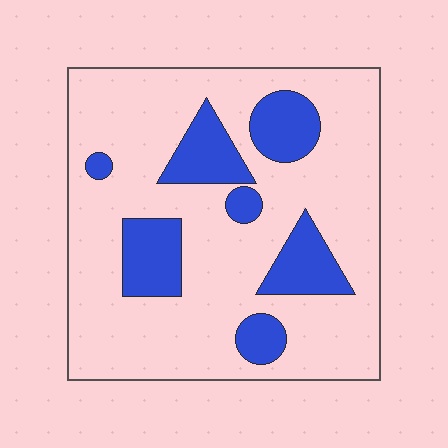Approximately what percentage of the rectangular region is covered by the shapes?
Approximately 20%.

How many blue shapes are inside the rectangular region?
7.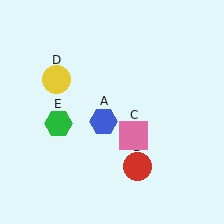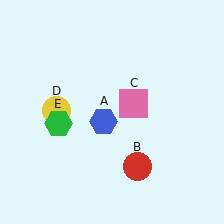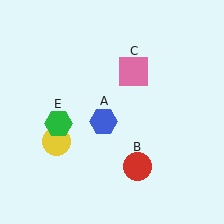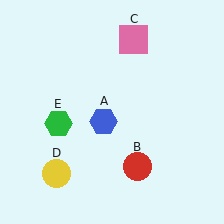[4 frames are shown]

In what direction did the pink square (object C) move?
The pink square (object C) moved up.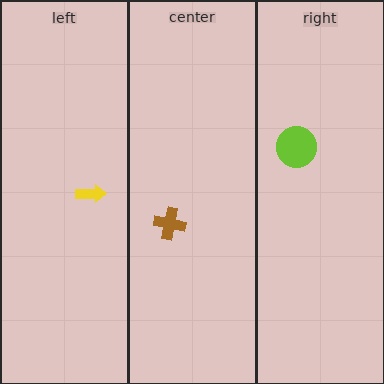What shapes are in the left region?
The yellow arrow.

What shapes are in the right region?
The lime circle.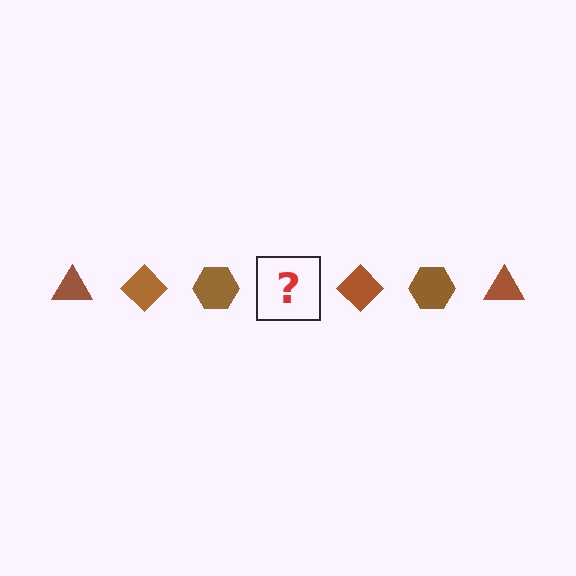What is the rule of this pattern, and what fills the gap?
The rule is that the pattern cycles through triangle, diamond, hexagon shapes in brown. The gap should be filled with a brown triangle.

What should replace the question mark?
The question mark should be replaced with a brown triangle.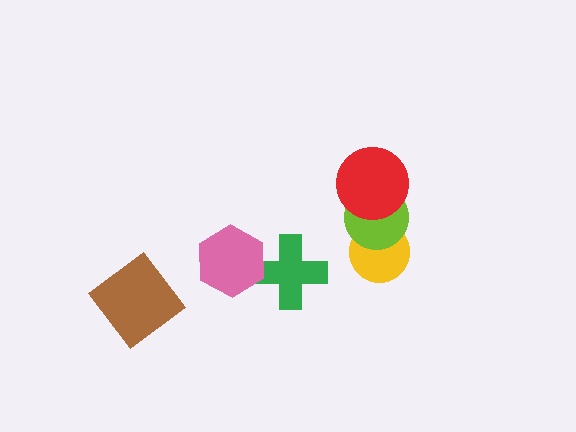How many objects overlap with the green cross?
1 object overlaps with the green cross.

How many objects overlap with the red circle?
1 object overlaps with the red circle.